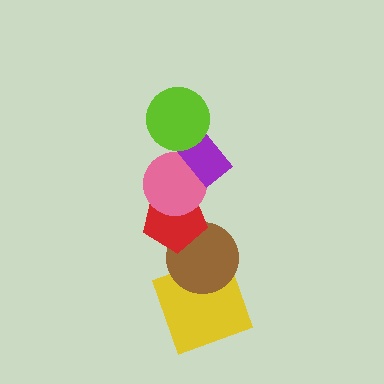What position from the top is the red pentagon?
The red pentagon is 4th from the top.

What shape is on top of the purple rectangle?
The lime circle is on top of the purple rectangle.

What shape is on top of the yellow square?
The brown circle is on top of the yellow square.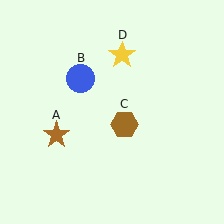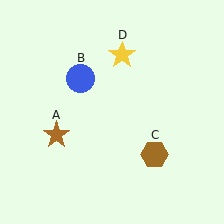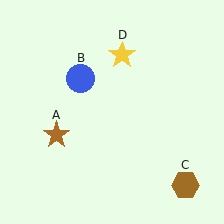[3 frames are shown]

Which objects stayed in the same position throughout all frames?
Brown star (object A) and blue circle (object B) and yellow star (object D) remained stationary.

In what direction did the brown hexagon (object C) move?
The brown hexagon (object C) moved down and to the right.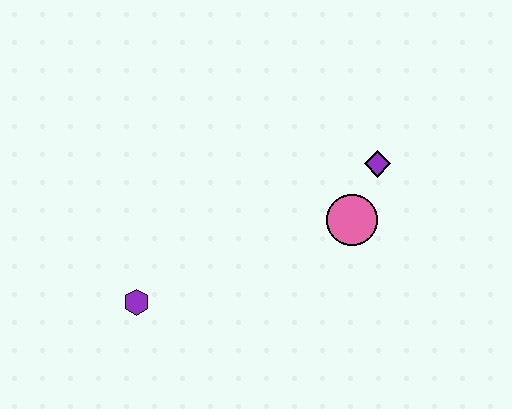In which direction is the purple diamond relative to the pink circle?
The purple diamond is above the pink circle.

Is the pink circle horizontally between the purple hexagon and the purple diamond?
Yes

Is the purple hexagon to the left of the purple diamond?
Yes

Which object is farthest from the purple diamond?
The purple hexagon is farthest from the purple diamond.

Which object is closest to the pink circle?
The purple diamond is closest to the pink circle.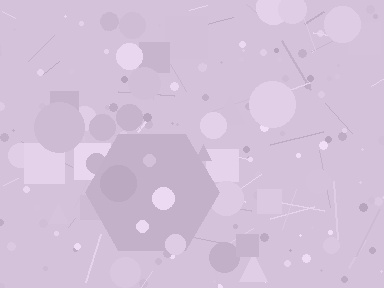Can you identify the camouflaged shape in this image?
The camouflaged shape is a hexagon.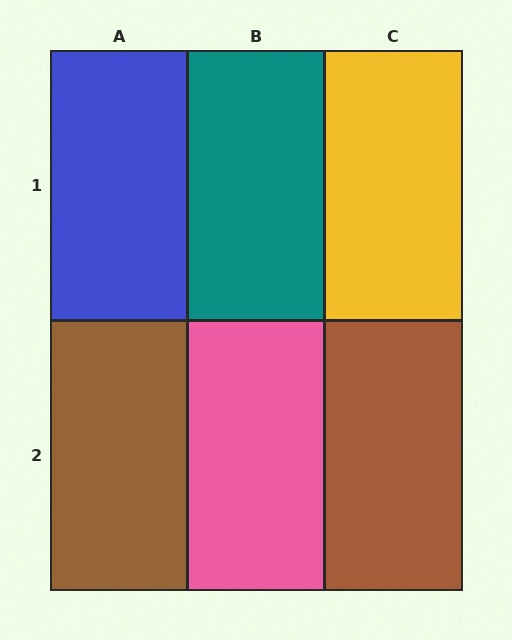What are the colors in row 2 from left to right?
Brown, pink, brown.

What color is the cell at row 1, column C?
Yellow.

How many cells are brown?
2 cells are brown.